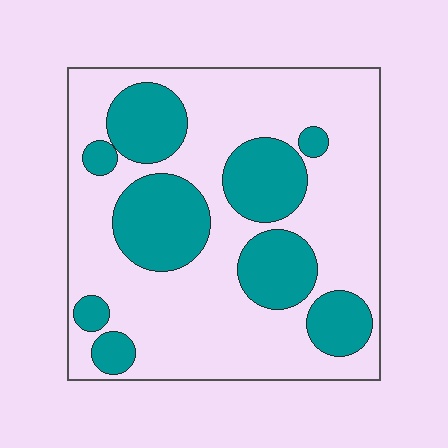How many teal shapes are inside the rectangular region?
9.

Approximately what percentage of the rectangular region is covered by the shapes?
Approximately 30%.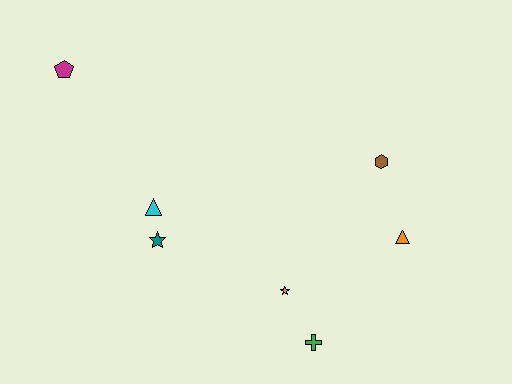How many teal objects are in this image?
There is 1 teal object.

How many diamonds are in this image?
There are no diamonds.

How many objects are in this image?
There are 7 objects.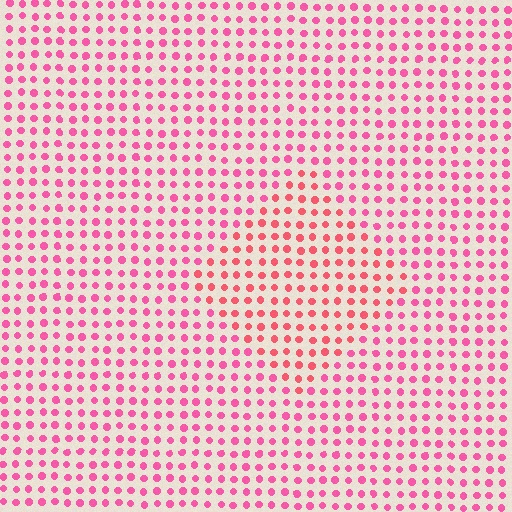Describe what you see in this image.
The image is filled with small pink elements in a uniform arrangement. A diamond-shaped region is visible where the elements are tinted to a slightly different hue, forming a subtle color boundary.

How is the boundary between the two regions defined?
The boundary is defined purely by a slight shift in hue (about 22 degrees). Spacing, size, and orientation are identical on both sides.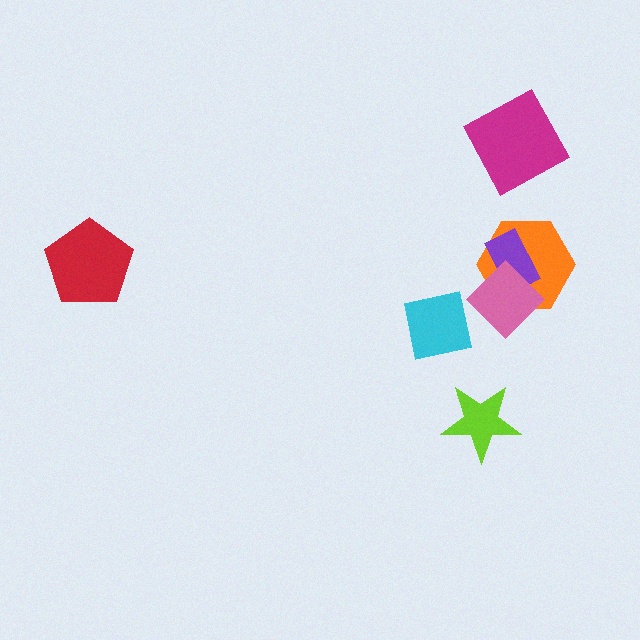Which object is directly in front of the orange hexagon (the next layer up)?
The purple rectangle is directly in front of the orange hexagon.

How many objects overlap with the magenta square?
0 objects overlap with the magenta square.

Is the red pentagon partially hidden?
No, no other shape covers it.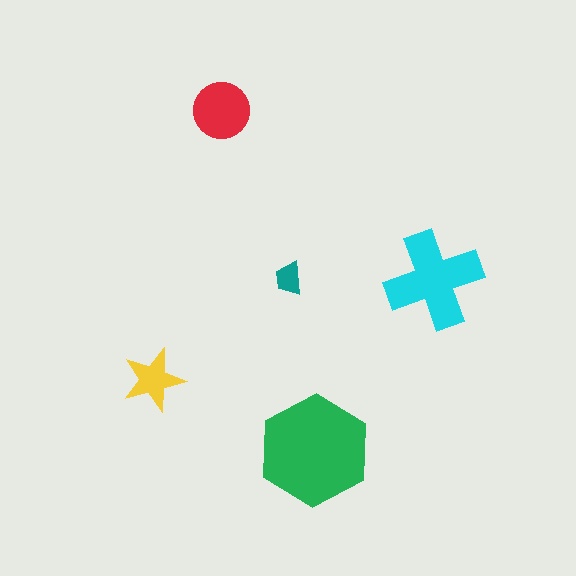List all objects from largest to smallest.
The green hexagon, the cyan cross, the red circle, the yellow star, the teal trapezoid.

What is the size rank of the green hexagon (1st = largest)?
1st.